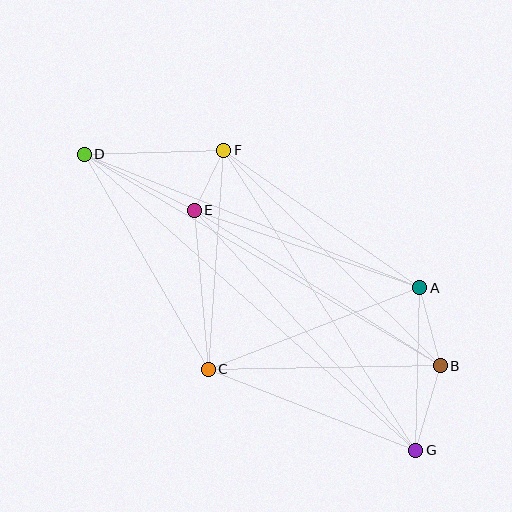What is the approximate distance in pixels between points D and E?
The distance between D and E is approximately 124 pixels.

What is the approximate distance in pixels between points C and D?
The distance between C and D is approximately 248 pixels.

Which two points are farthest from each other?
Points D and G are farthest from each other.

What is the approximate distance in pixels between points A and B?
The distance between A and B is approximately 81 pixels.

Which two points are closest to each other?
Points E and F are closest to each other.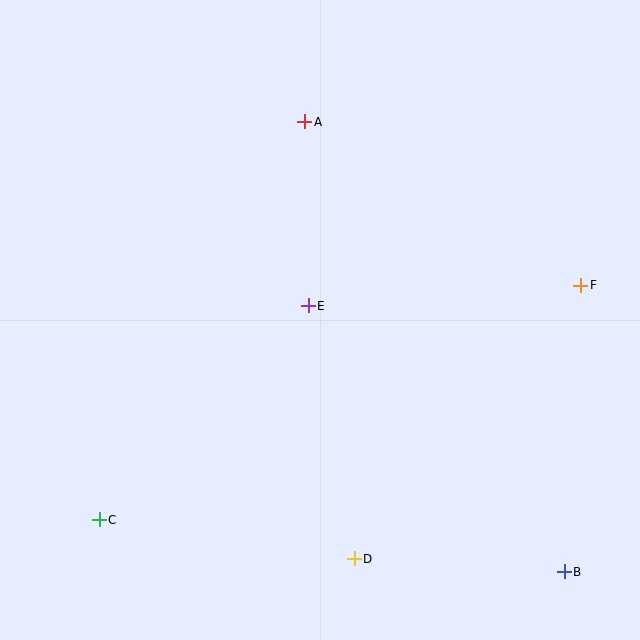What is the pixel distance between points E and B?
The distance between E and B is 369 pixels.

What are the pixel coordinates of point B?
Point B is at (564, 572).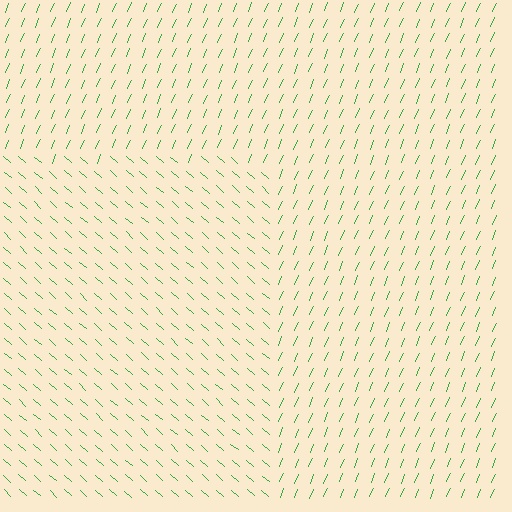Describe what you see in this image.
The image is filled with small green line segments. A rectangle region in the image has lines oriented differently from the surrounding lines, creating a visible texture boundary.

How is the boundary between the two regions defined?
The boundary is defined purely by a change in line orientation (approximately 71 degrees difference). All lines are the same color and thickness.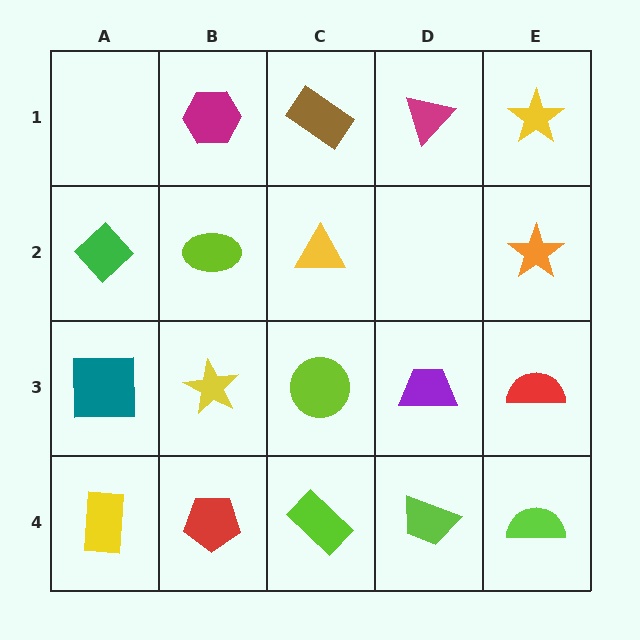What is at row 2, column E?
An orange star.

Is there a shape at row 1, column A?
No, that cell is empty.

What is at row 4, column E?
A lime semicircle.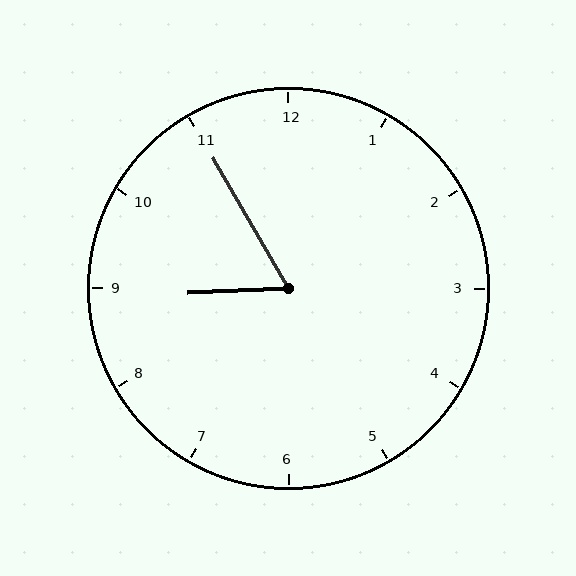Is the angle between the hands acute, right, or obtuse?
It is acute.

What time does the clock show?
8:55.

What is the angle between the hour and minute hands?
Approximately 62 degrees.